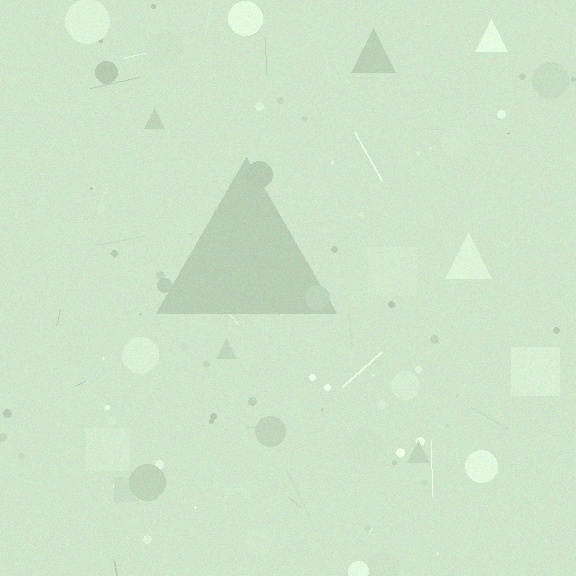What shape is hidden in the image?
A triangle is hidden in the image.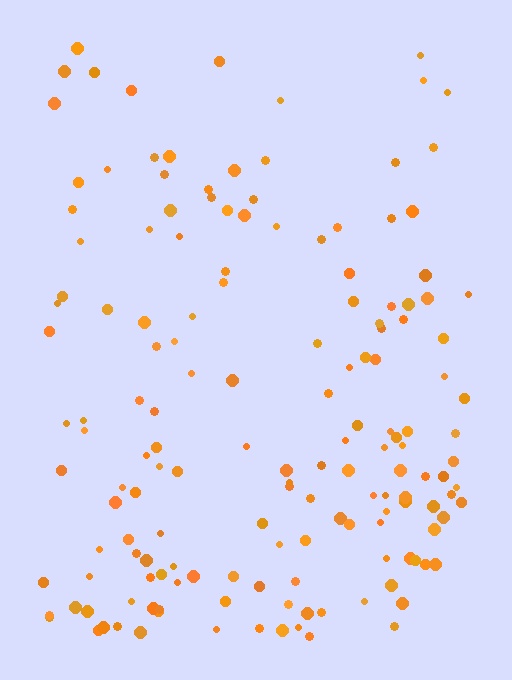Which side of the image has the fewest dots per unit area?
The top.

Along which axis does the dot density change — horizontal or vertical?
Vertical.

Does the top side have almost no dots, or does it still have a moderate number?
Still a moderate number, just noticeably fewer than the bottom.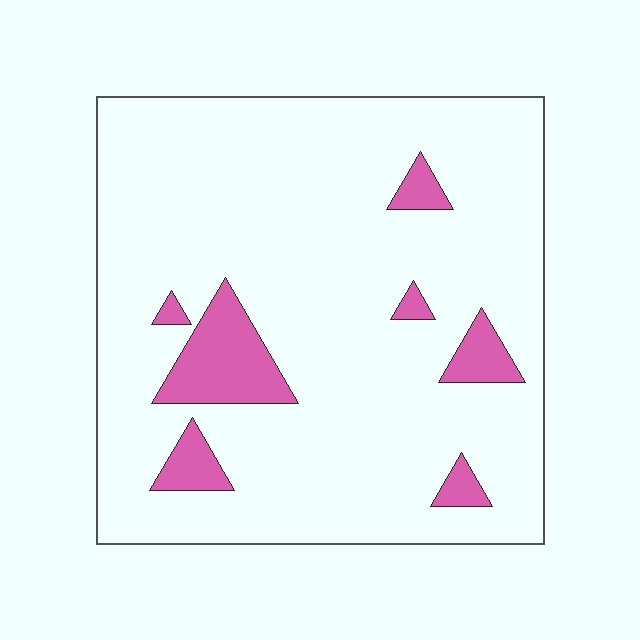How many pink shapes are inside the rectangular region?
7.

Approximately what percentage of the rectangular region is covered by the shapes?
Approximately 10%.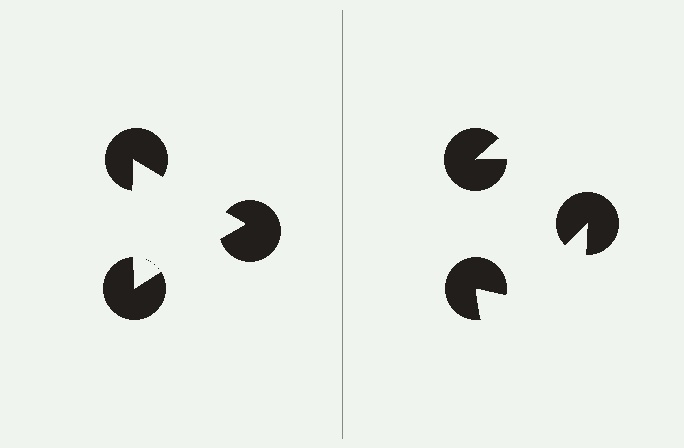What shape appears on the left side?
An illusory triangle.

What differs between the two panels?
The pac-man discs are positioned identically on both sides; only the wedge orientations differ. On the left they align to a triangle; on the right they are misaligned.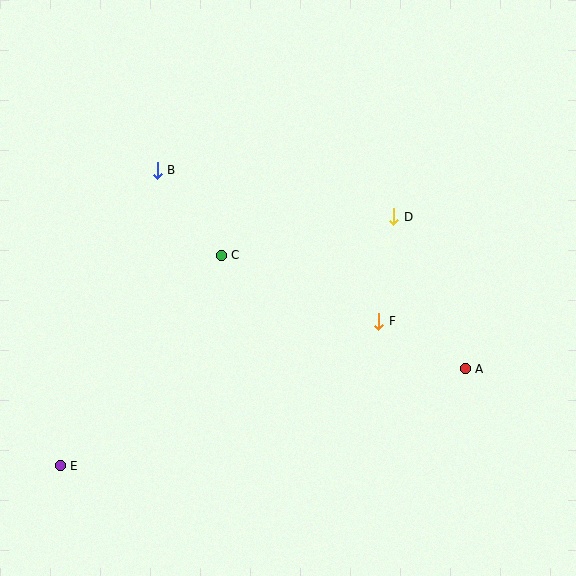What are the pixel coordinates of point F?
Point F is at (379, 321).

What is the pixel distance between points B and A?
The distance between B and A is 366 pixels.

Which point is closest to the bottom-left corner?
Point E is closest to the bottom-left corner.